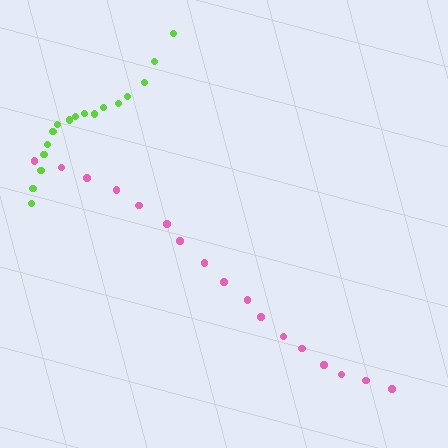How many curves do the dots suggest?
There are 2 distinct paths.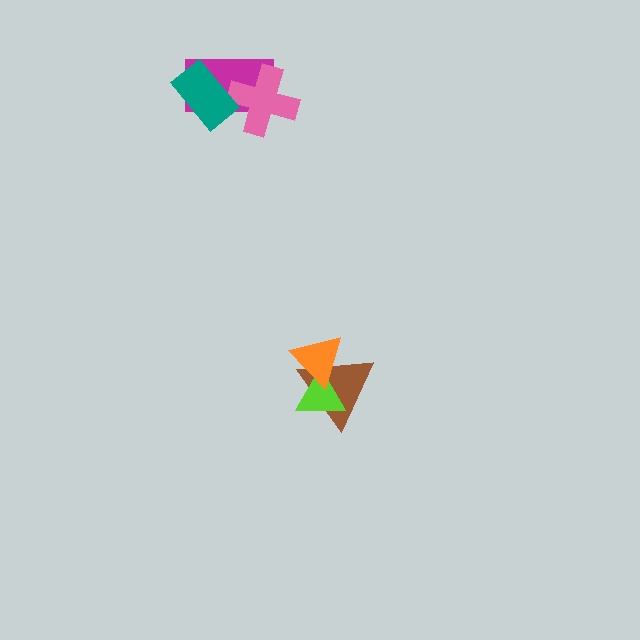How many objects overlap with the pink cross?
2 objects overlap with the pink cross.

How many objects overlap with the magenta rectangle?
2 objects overlap with the magenta rectangle.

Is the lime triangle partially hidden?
Yes, it is partially covered by another shape.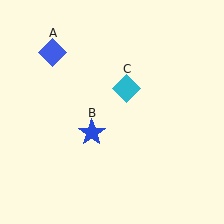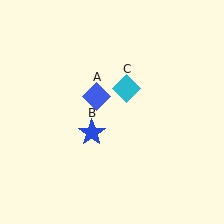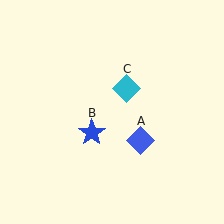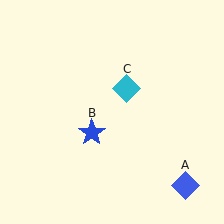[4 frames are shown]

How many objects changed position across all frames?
1 object changed position: blue diamond (object A).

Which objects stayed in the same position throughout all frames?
Blue star (object B) and cyan diamond (object C) remained stationary.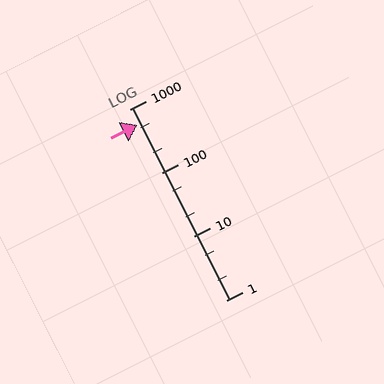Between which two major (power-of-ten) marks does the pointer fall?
The pointer is between 100 and 1000.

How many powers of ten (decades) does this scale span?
The scale spans 3 decades, from 1 to 1000.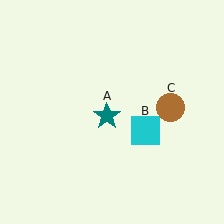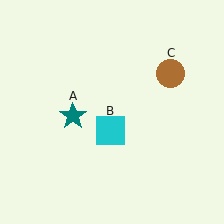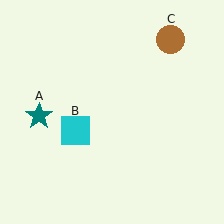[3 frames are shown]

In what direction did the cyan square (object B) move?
The cyan square (object B) moved left.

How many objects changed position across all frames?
3 objects changed position: teal star (object A), cyan square (object B), brown circle (object C).